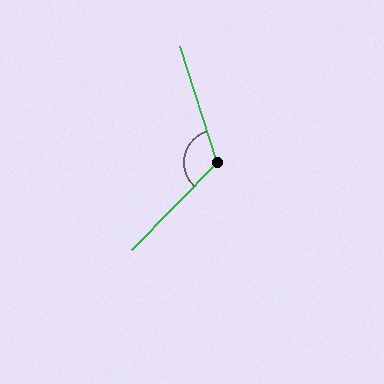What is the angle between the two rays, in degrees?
Approximately 118 degrees.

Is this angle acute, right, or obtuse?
It is obtuse.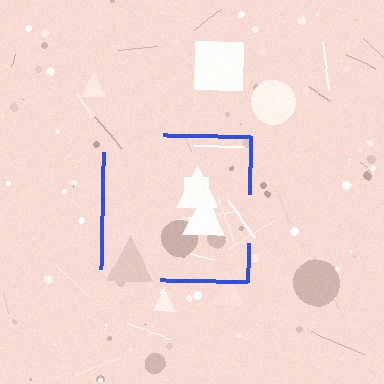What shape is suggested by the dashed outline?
The dashed outline suggests a square.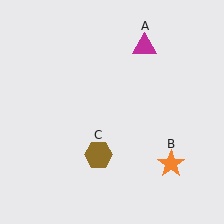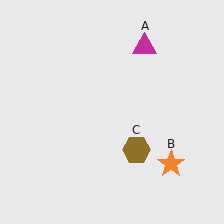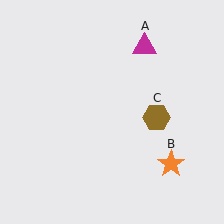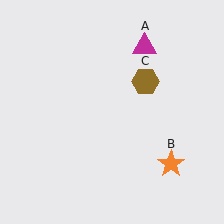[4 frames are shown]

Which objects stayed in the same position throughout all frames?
Magenta triangle (object A) and orange star (object B) remained stationary.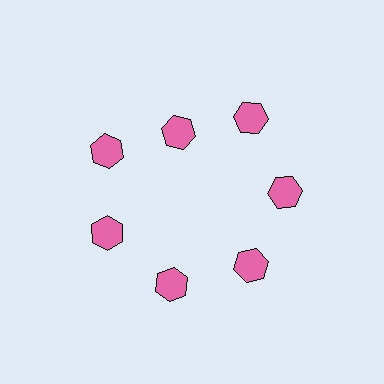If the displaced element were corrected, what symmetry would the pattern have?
It would have 7-fold rotational symmetry — the pattern would map onto itself every 51 degrees.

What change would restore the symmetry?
The symmetry would be restored by moving it outward, back onto the ring so that all 7 hexagons sit at equal angles and equal distance from the center.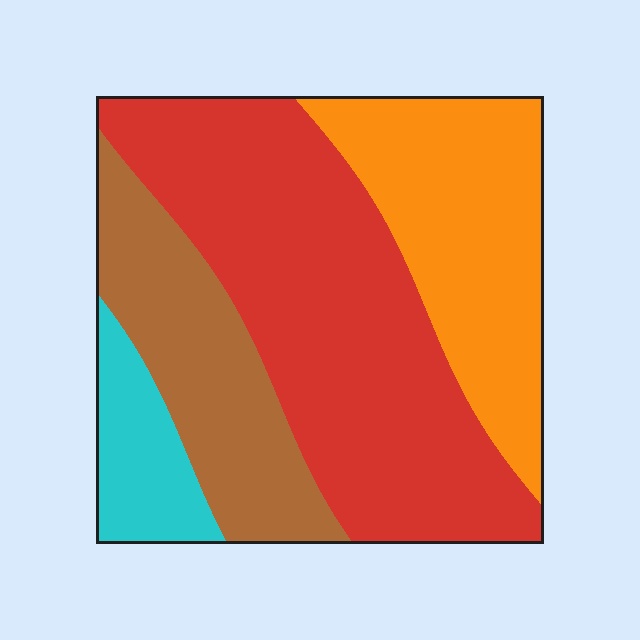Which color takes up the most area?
Red, at roughly 45%.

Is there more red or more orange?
Red.